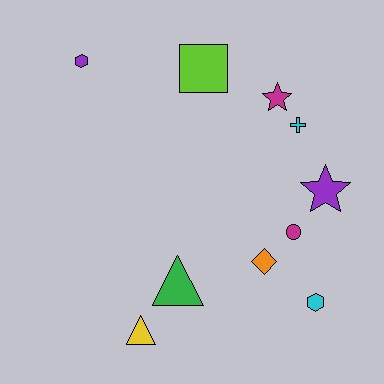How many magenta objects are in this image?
There are 2 magenta objects.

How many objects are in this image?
There are 10 objects.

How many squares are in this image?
There is 1 square.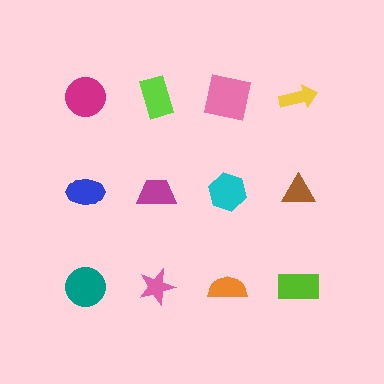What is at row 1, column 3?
A pink square.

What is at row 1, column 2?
A lime rectangle.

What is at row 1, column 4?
A yellow arrow.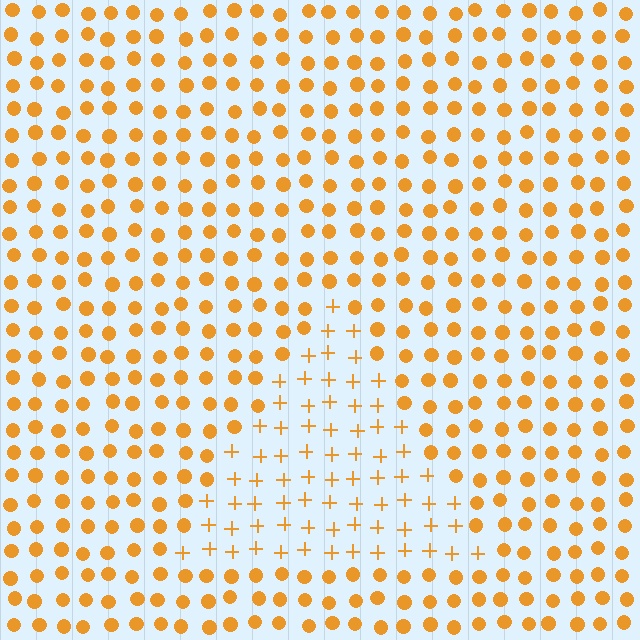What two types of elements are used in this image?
The image uses plus signs inside the triangle region and circles outside it.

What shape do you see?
I see a triangle.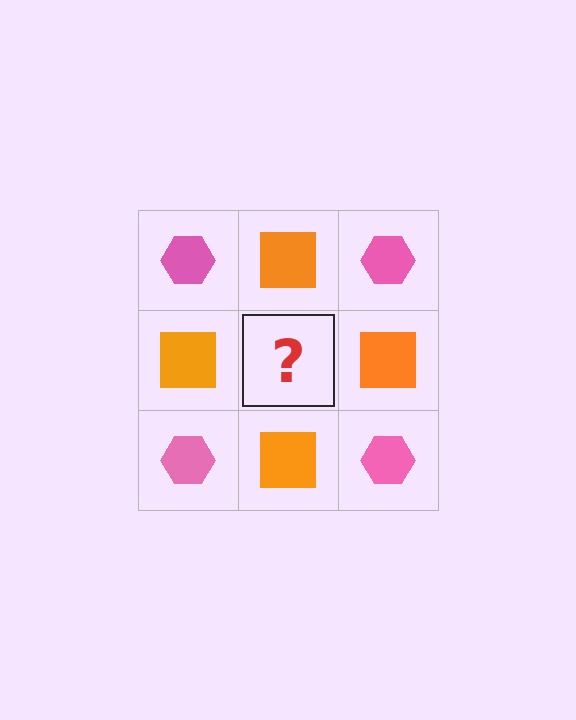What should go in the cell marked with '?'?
The missing cell should contain a pink hexagon.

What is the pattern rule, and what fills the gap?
The rule is that it alternates pink hexagon and orange square in a checkerboard pattern. The gap should be filled with a pink hexagon.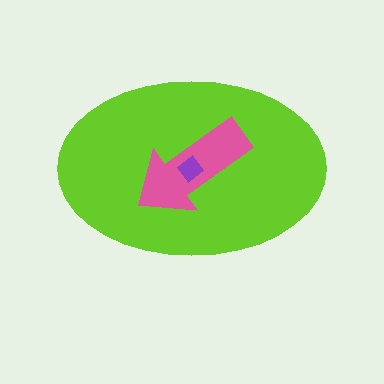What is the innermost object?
The purple diamond.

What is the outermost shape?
The lime ellipse.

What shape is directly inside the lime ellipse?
The pink arrow.